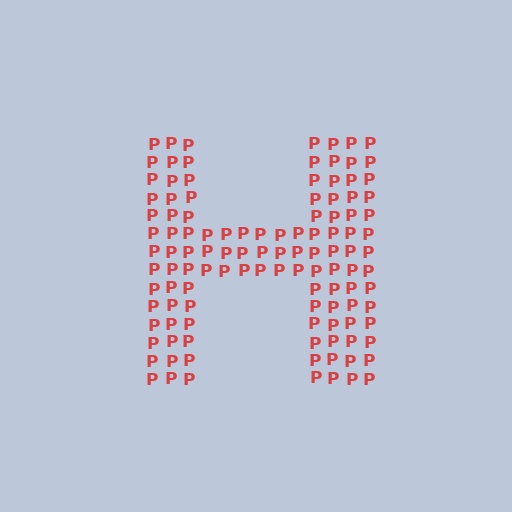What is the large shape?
The large shape is the letter H.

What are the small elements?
The small elements are letter P's.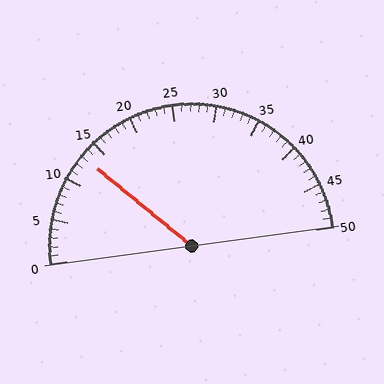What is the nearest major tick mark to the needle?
The nearest major tick mark is 15.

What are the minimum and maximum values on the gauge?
The gauge ranges from 0 to 50.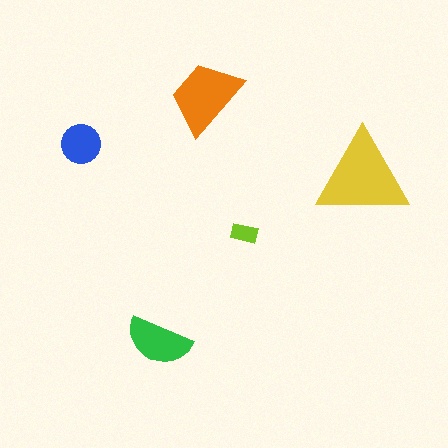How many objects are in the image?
There are 5 objects in the image.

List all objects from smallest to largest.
The lime rectangle, the blue circle, the green semicircle, the orange trapezoid, the yellow triangle.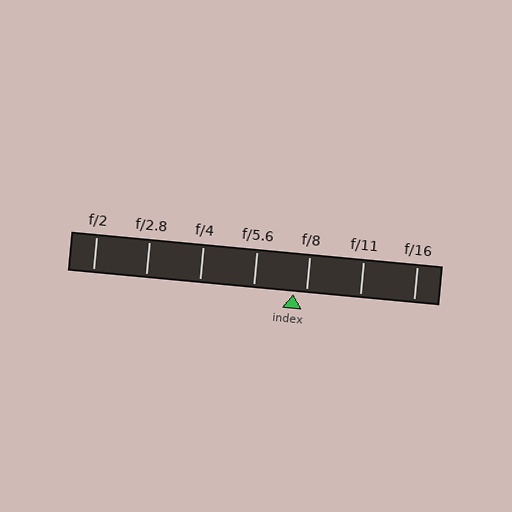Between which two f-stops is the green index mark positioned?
The index mark is between f/5.6 and f/8.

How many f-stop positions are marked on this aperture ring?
There are 7 f-stop positions marked.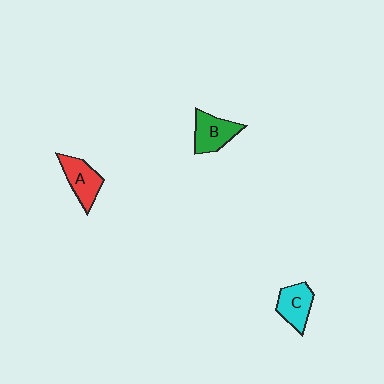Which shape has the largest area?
Shape B (green).